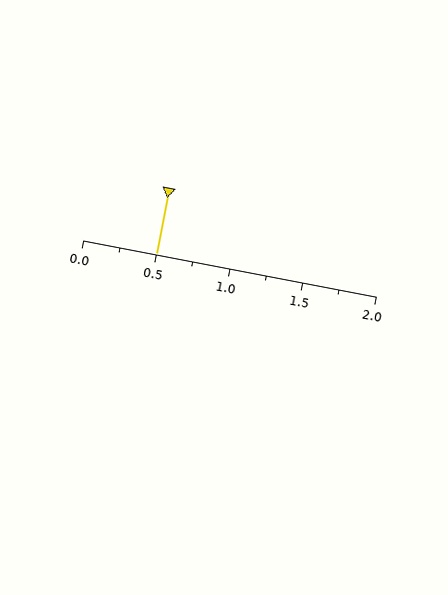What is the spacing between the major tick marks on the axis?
The major ticks are spaced 0.5 apart.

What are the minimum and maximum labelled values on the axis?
The axis runs from 0.0 to 2.0.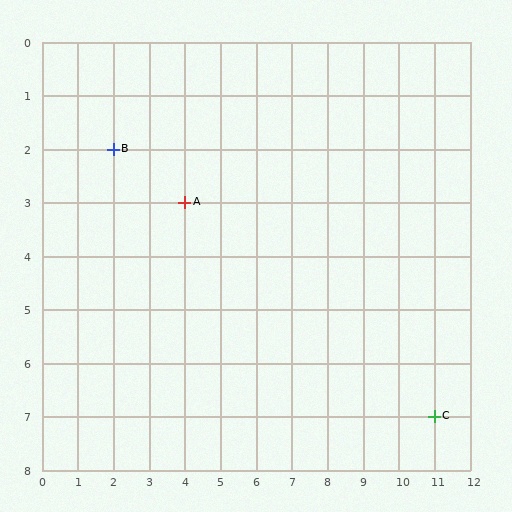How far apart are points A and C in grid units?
Points A and C are 7 columns and 4 rows apart (about 8.1 grid units diagonally).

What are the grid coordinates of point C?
Point C is at grid coordinates (11, 7).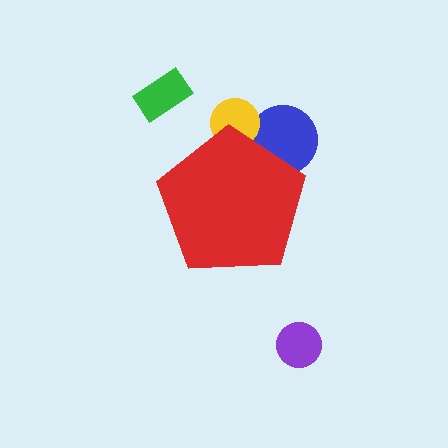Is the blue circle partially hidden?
Yes, the blue circle is partially hidden behind the red pentagon.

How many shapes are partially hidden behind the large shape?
2 shapes are partially hidden.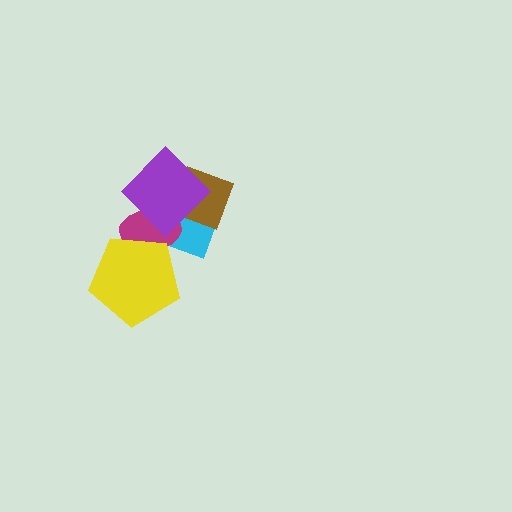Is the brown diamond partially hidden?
Yes, it is partially covered by another shape.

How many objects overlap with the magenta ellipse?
3 objects overlap with the magenta ellipse.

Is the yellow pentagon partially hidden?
No, no other shape covers it.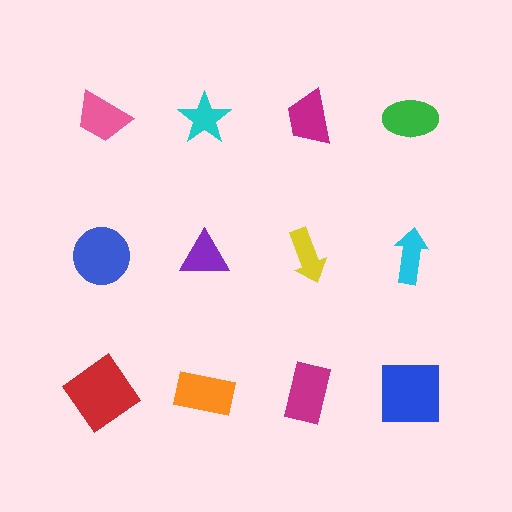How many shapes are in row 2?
4 shapes.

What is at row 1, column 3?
A magenta trapezoid.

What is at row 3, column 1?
A red diamond.